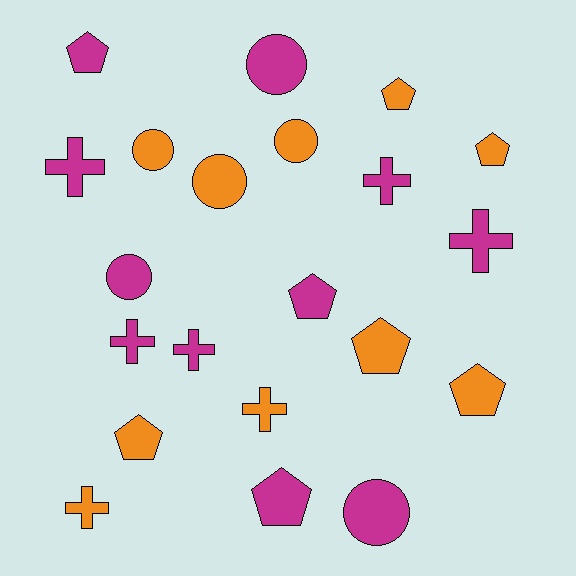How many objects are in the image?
There are 21 objects.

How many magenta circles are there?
There are 3 magenta circles.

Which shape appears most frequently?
Pentagon, with 8 objects.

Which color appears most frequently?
Magenta, with 11 objects.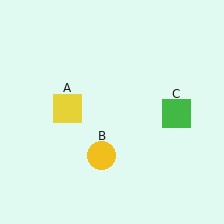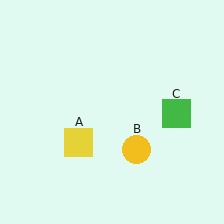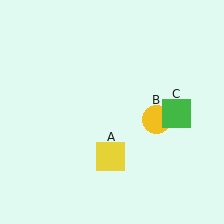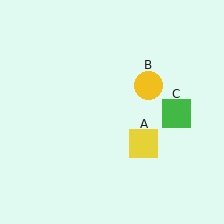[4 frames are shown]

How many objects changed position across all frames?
2 objects changed position: yellow square (object A), yellow circle (object B).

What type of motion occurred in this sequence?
The yellow square (object A), yellow circle (object B) rotated counterclockwise around the center of the scene.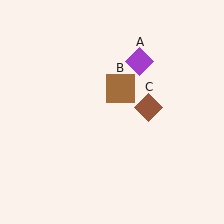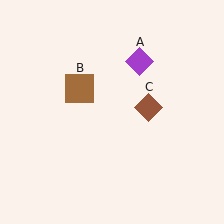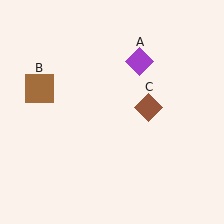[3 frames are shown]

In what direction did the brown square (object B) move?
The brown square (object B) moved left.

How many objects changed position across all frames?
1 object changed position: brown square (object B).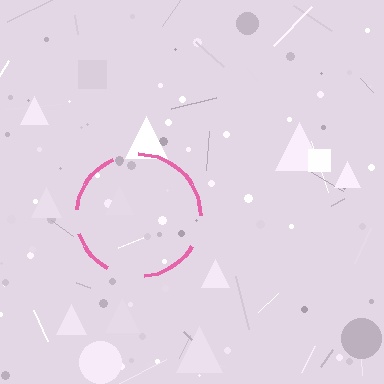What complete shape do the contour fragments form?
The contour fragments form a circle.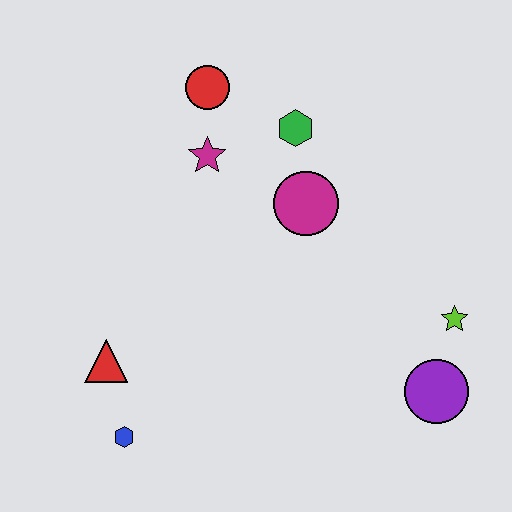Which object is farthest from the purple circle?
The red circle is farthest from the purple circle.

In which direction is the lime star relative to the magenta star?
The lime star is to the right of the magenta star.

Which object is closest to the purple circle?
The lime star is closest to the purple circle.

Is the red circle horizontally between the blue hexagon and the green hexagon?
Yes